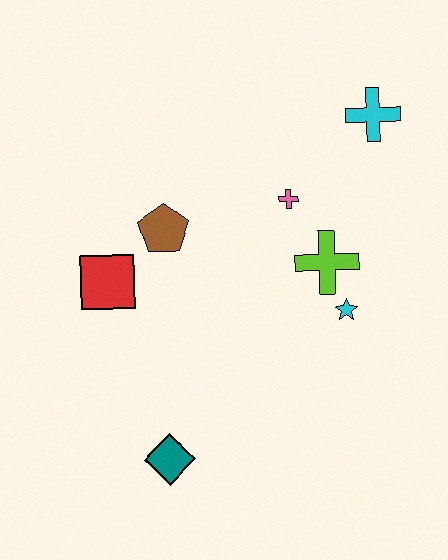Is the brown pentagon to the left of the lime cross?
Yes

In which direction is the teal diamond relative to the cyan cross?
The teal diamond is below the cyan cross.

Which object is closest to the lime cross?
The cyan star is closest to the lime cross.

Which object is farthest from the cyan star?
The red square is farthest from the cyan star.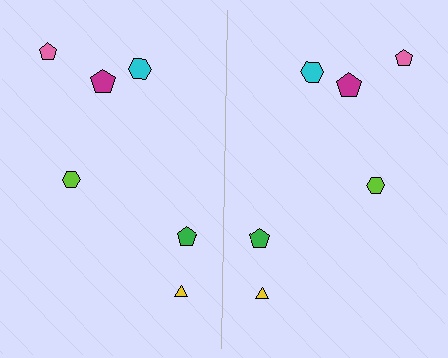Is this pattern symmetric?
Yes, this pattern has bilateral (reflection) symmetry.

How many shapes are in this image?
There are 12 shapes in this image.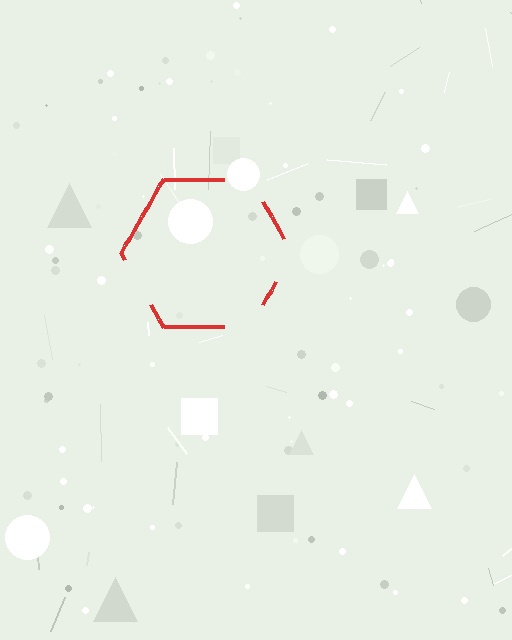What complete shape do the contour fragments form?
The contour fragments form a hexagon.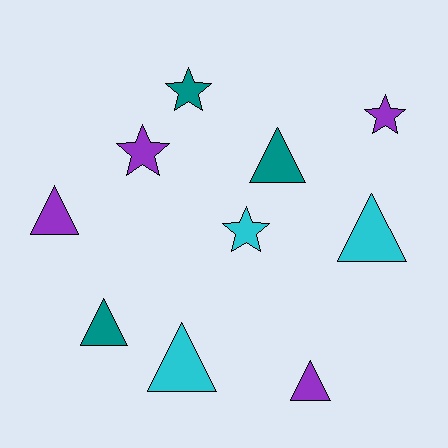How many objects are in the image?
There are 10 objects.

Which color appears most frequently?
Purple, with 4 objects.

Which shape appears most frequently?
Triangle, with 6 objects.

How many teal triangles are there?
There are 2 teal triangles.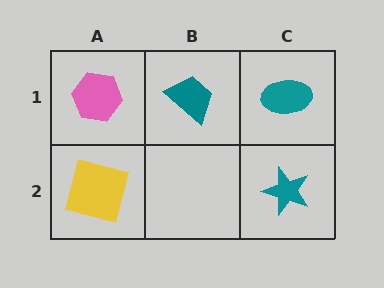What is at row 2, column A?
A yellow square.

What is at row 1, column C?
A teal ellipse.